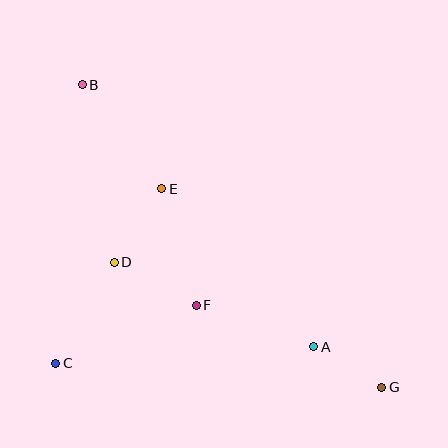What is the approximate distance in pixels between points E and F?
The distance between E and F is approximately 122 pixels.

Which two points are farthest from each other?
Points B and G are farthest from each other.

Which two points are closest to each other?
Points A and G are closest to each other.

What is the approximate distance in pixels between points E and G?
The distance between E and G is approximately 296 pixels.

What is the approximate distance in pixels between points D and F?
The distance between D and F is approximately 93 pixels.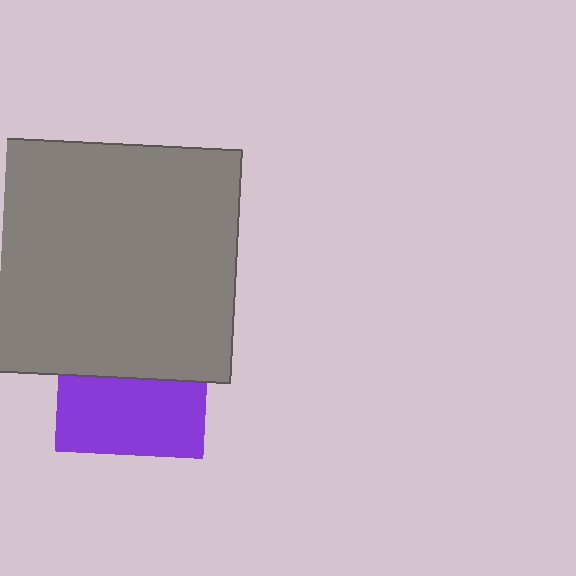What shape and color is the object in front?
The object in front is a gray rectangle.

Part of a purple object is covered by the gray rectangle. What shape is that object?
It is a square.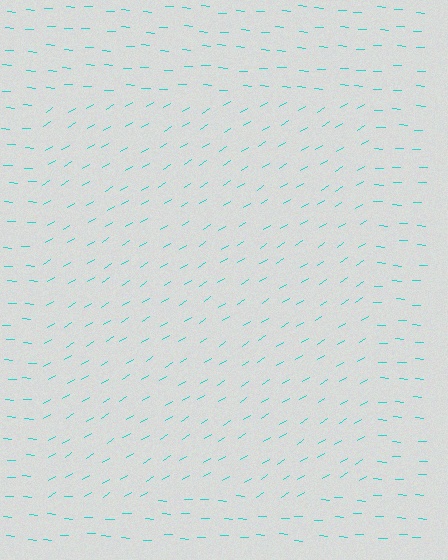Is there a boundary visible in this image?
Yes, there is a texture boundary formed by a change in line orientation.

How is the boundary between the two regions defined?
The boundary is defined purely by a change in line orientation (approximately 36 degrees difference). All lines are the same color and thickness.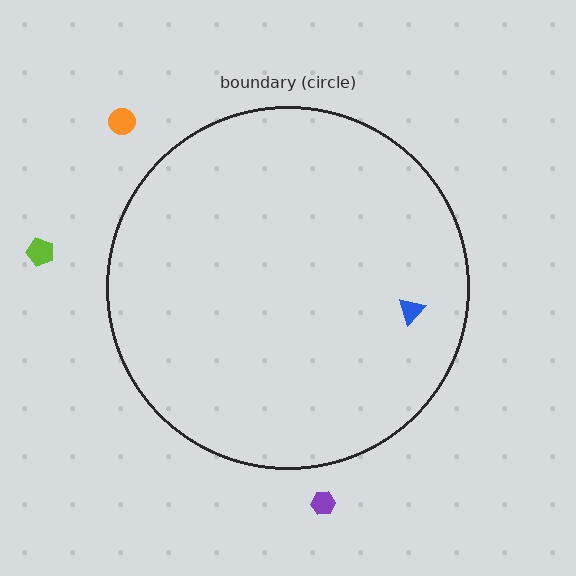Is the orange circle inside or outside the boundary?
Outside.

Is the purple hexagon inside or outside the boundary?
Outside.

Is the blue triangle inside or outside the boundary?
Inside.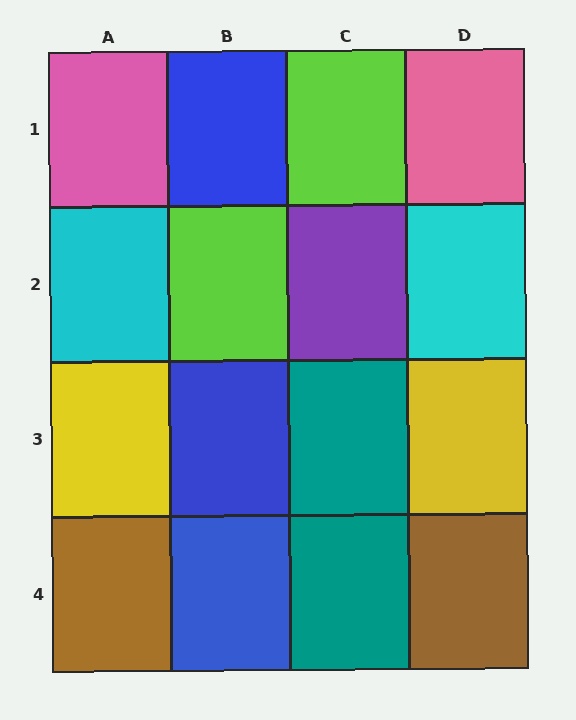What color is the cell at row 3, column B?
Blue.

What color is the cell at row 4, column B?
Blue.